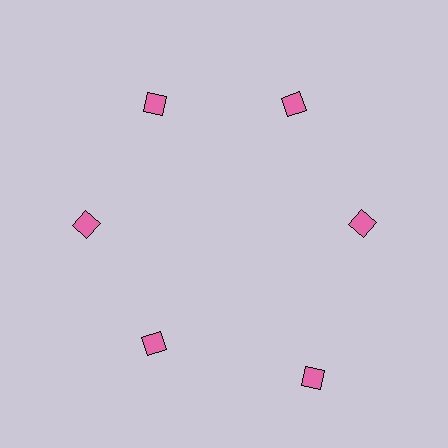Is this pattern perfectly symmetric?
No. The 6 pink squares are arranged in a ring, but one element near the 5 o'clock position is pushed outward from the center, breaking the 6-fold rotational symmetry.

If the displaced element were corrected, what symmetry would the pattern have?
It would have 6-fold rotational symmetry — the pattern would map onto itself every 60 degrees.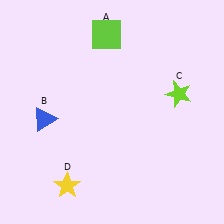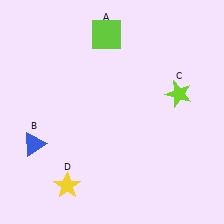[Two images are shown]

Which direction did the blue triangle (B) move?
The blue triangle (B) moved down.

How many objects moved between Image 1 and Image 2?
1 object moved between the two images.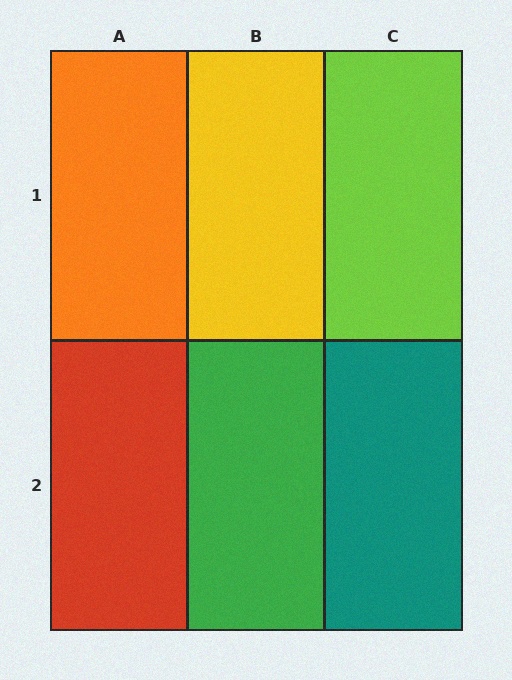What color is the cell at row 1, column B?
Yellow.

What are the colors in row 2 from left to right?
Red, green, teal.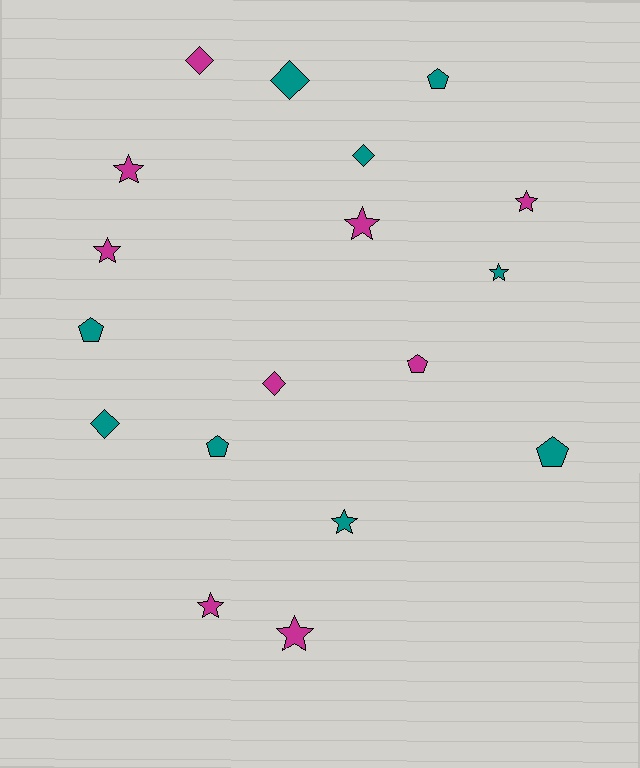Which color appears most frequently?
Teal, with 9 objects.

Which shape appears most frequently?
Star, with 8 objects.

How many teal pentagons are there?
There are 4 teal pentagons.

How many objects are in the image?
There are 18 objects.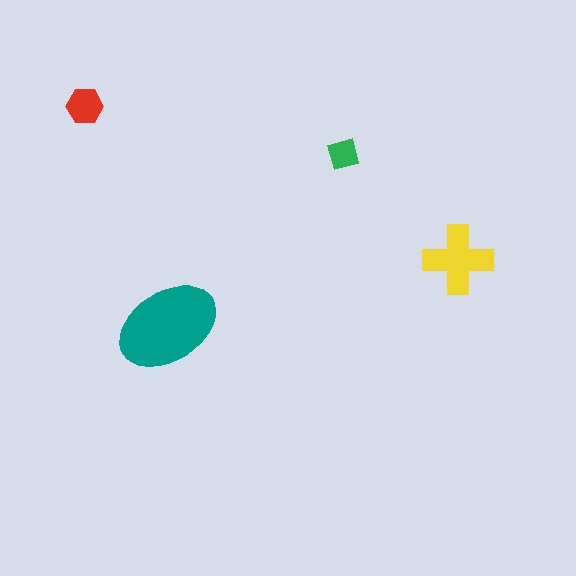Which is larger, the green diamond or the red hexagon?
The red hexagon.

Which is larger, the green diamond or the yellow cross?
The yellow cross.